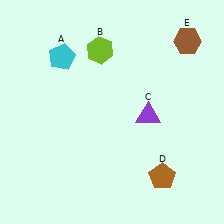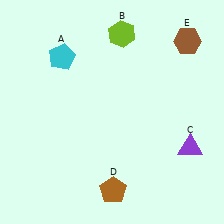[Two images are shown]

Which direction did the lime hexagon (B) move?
The lime hexagon (B) moved right.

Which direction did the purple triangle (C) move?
The purple triangle (C) moved right.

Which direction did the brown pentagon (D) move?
The brown pentagon (D) moved left.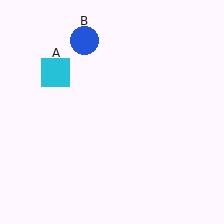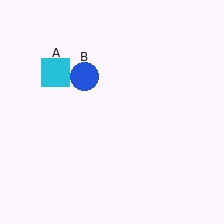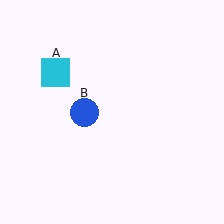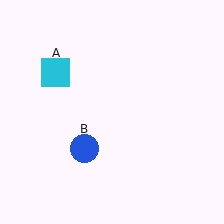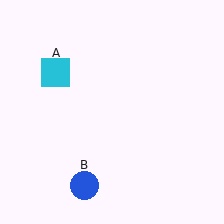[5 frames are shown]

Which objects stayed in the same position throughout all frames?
Cyan square (object A) remained stationary.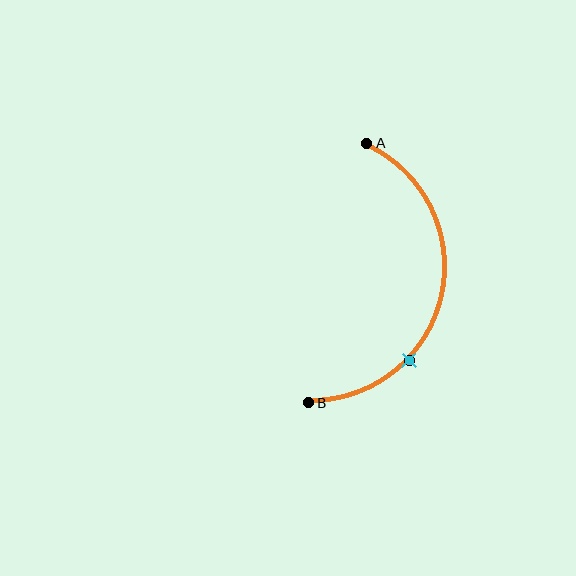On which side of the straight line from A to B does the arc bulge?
The arc bulges to the right of the straight line connecting A and B.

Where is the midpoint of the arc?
The arc midpoint is the point on the curve farthest from the straight line joining A and B. It sits to the right of that line.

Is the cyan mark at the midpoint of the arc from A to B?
No. The cyan mark lies on the arc but is closer to endpoint B. The arc midpoint would be at the point on the curve equidistant along the arc from both A and B.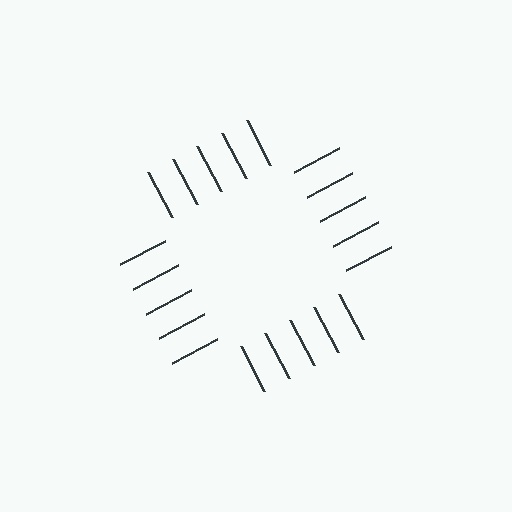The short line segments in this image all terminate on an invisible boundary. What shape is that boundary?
An illusory square — the line segments terminate on its edges but no continuous stroke is drawn.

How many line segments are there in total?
20 — 5 along each of the 4 edges.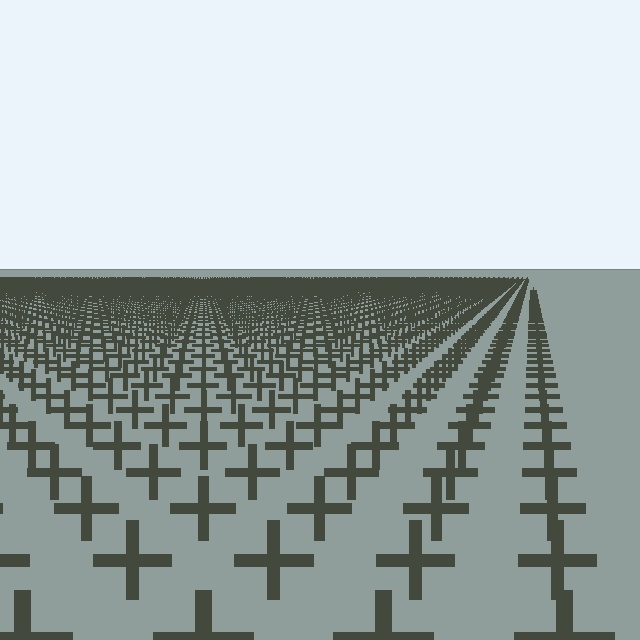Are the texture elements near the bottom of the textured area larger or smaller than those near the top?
Larger. Near the bottom, elements are closer to the viewer and appear at a bigger on-screen size.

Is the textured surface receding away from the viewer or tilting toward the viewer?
The surface is receding away from the viewer. Texture elements get smaller and denser toward the top.